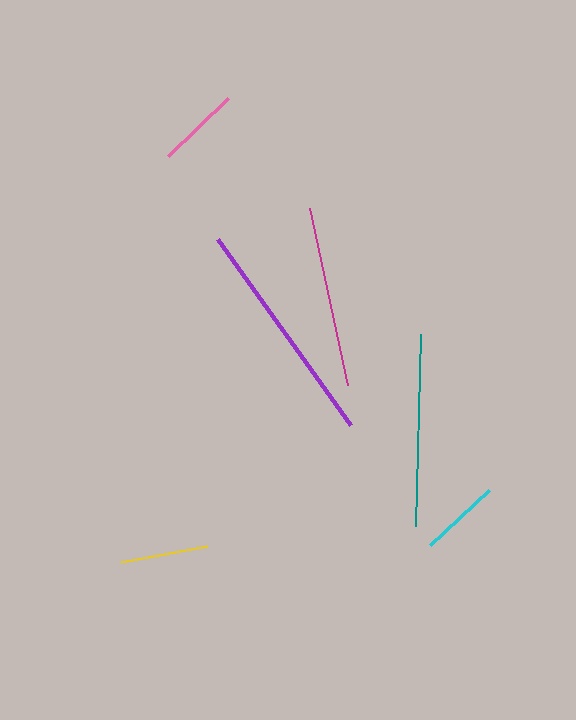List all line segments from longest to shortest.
From longest to shortest: purple, teal, magenta, yellow, pink, cyan.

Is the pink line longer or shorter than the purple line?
The purple line is longer than the pink line.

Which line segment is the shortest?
The cyan line is the shortest at approximately 81 pixels.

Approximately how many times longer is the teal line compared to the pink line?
The teal line is approximately 2.3 times the length of the pink line.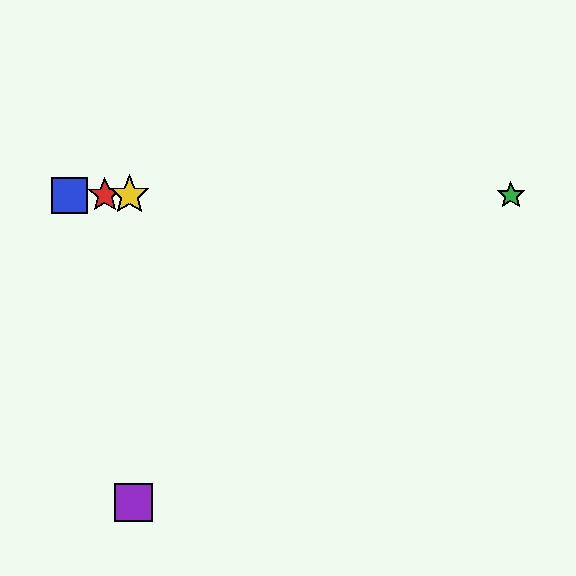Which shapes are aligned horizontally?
The red star, the blue square, the green star, the yellow star are aligned horizontally.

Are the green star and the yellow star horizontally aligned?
Yes, both are at y≈195.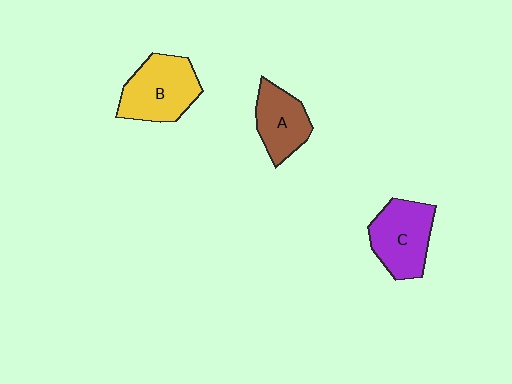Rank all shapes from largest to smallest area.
From largest to smallest: B (yellow), C (purple), A (brown).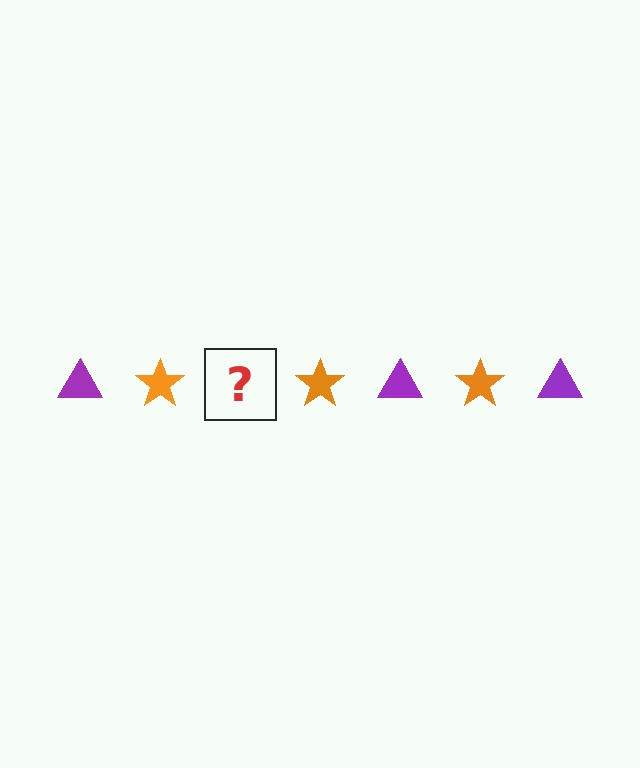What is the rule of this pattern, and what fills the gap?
The rule is that the pattern alternates between purple triangle and orange star. The gap should be filled with a purple triangle.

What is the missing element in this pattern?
The missing element is a purple triangle.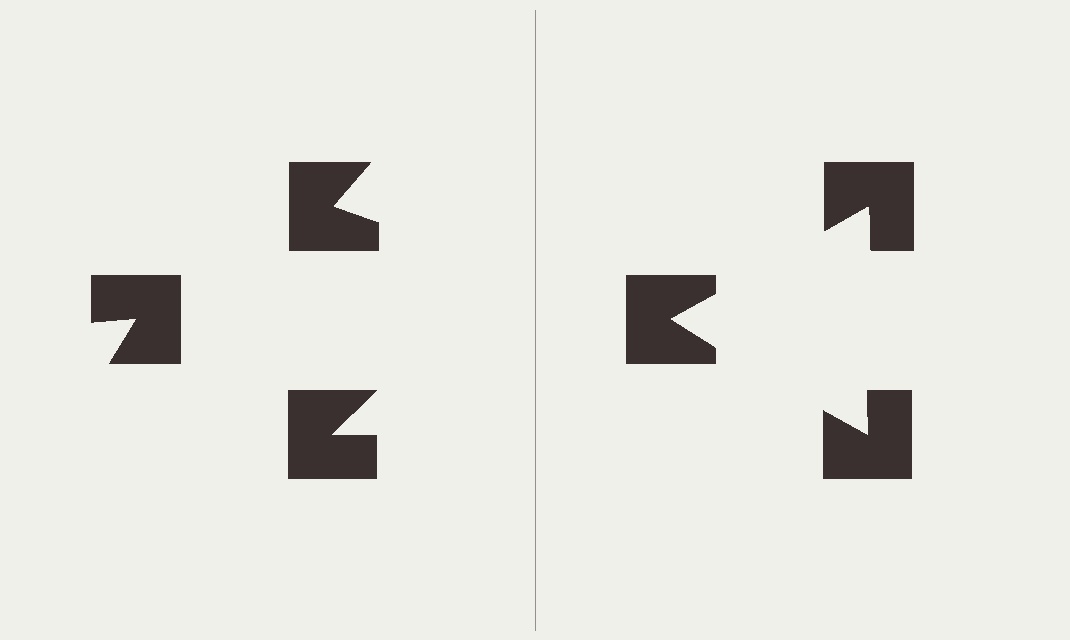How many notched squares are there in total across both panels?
6 — 3 on each side.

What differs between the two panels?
The notched squares are positioned identically on both sides; only the wedge orientations differ. On the right they align to a triangle; on the left they are misaligned.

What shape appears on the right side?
An illusory triangle.